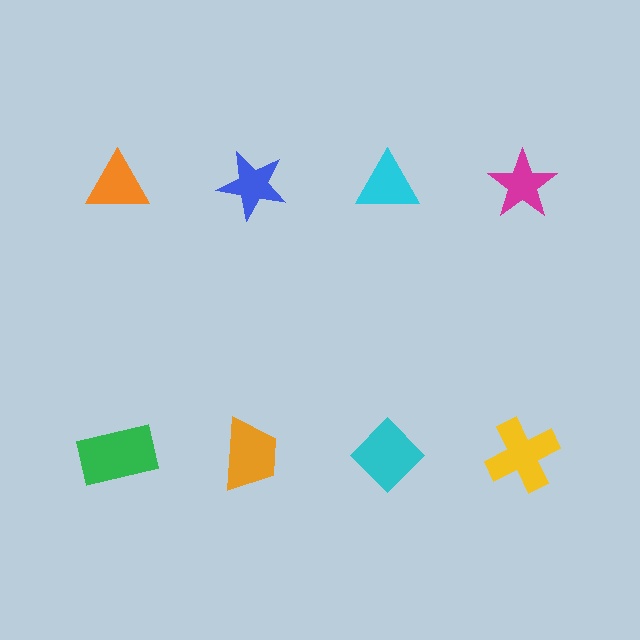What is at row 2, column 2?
An orange trapezoid.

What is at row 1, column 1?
An orange triangle.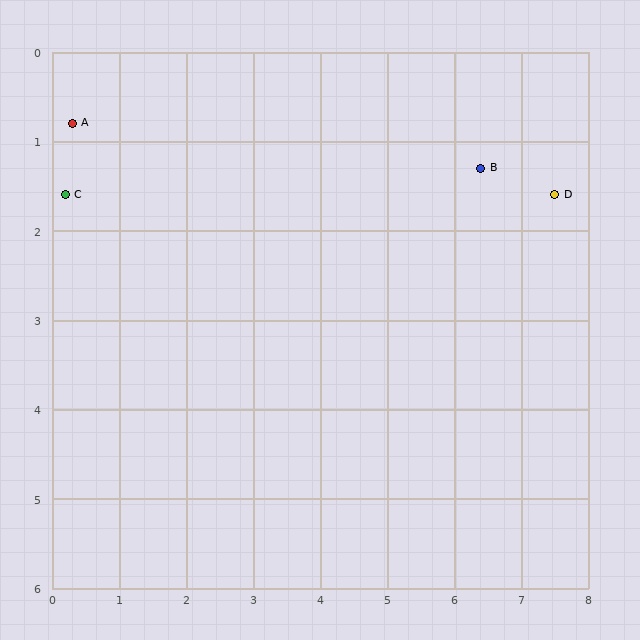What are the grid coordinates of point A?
Point A is at approximately (0.3, 0.8).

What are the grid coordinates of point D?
Point D is at approximately (7.5, 1.6).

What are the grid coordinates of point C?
Point C is at approximately (0.2, 1.6).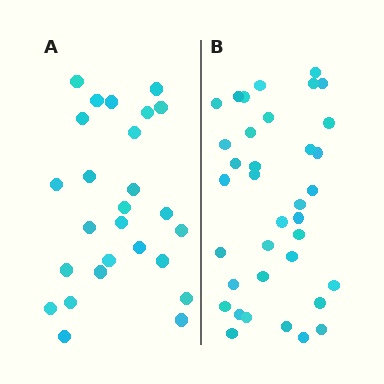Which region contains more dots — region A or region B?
Region B (the right region) has more dots.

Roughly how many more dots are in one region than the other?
Region B has roughly 10 or so more dots than region A.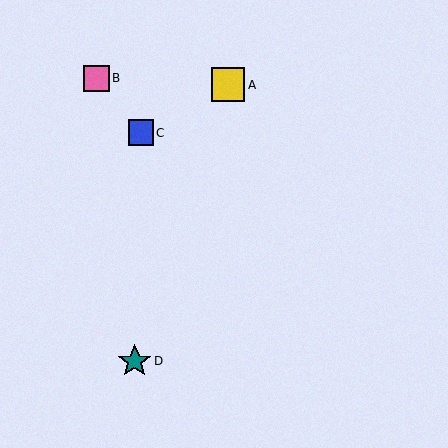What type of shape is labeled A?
Shape A is a yellow square.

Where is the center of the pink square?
The center of the pink square is at (96, 78).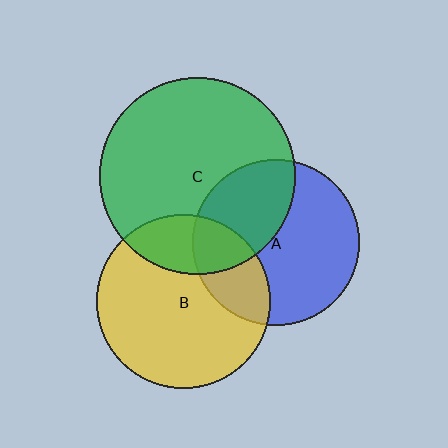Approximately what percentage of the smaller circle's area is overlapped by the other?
Approximately 35%.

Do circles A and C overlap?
Yes.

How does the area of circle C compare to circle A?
Approximately 1.4 times.